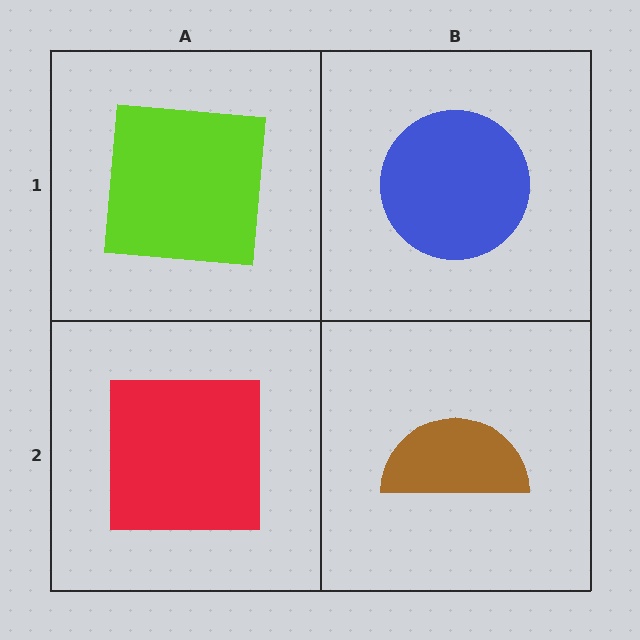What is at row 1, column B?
A blue circle.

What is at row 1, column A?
A lime square.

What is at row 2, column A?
A red square.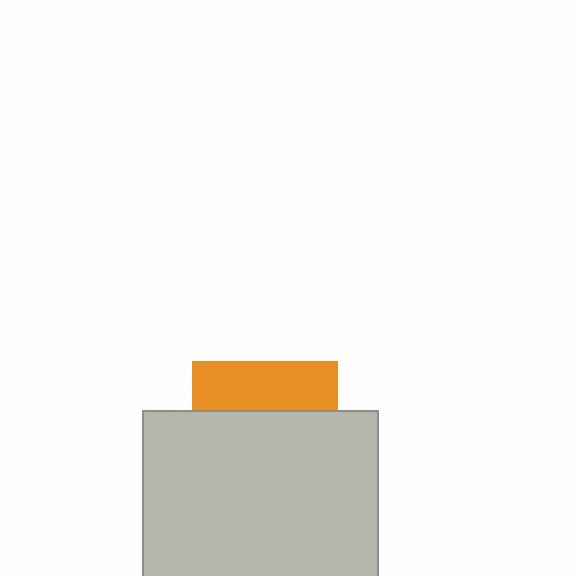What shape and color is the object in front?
The object in front is a light gray rectangle.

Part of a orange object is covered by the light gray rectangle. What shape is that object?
It is a square.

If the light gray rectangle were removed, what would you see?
You would see the complete orange square.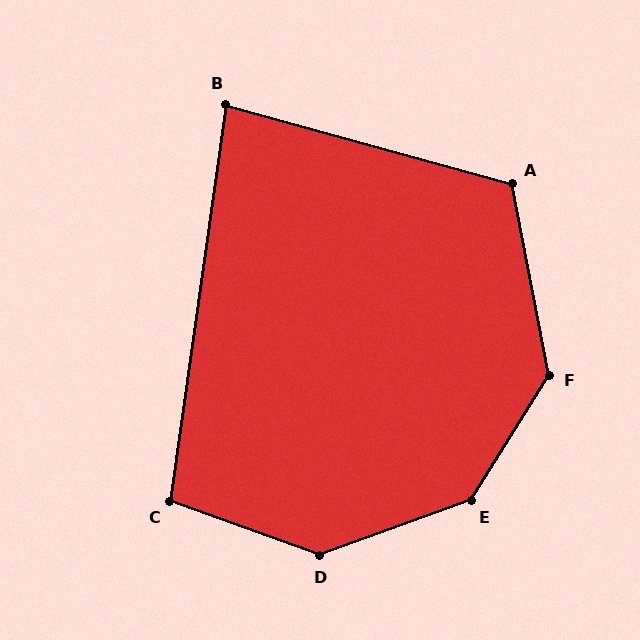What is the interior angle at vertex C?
Approximately 102 degrees (obtuse).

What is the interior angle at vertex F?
Approximately 137 degrees (obtuse).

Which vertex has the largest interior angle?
E, at approximately 142 degrees.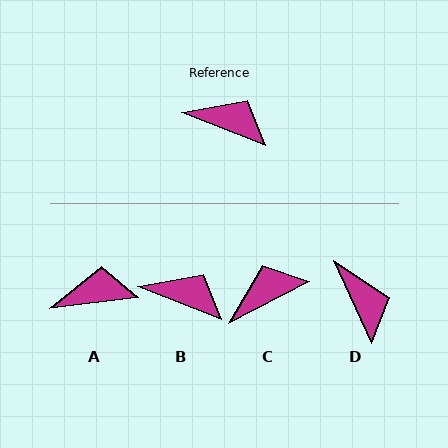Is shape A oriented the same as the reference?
No, it is off by about 29 degrees.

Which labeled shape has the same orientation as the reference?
B.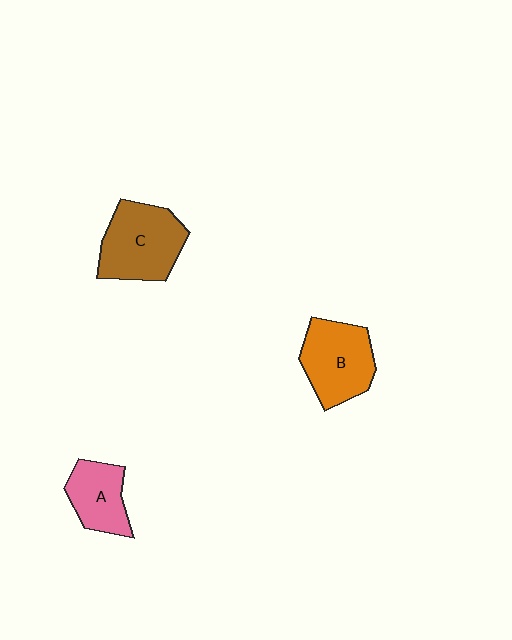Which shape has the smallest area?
Shape A (pink).